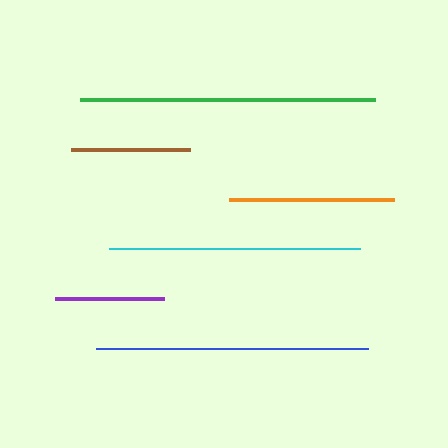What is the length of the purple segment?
The purple segment is approximately 110 pixels long.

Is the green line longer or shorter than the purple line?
The green line is longer than the purple line.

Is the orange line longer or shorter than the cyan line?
The cyan line is longer than the orange line.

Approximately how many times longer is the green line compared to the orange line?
The green line is approximately 1.8 times the length of the orange line.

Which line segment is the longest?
The green line is the longest at approximately 295 pixels.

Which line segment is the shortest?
The purple line is the shortest at approximately 110 pixels.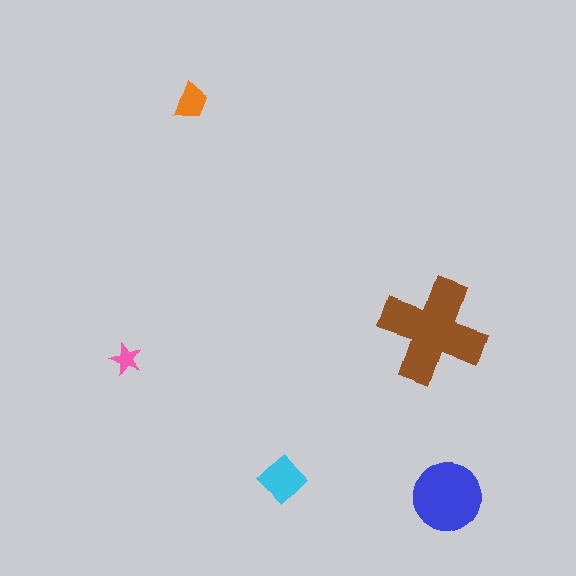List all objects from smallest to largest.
The pink star, the orange trapezoid, the cyan diamond, the blue circle, the brown cross.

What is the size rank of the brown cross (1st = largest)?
1st.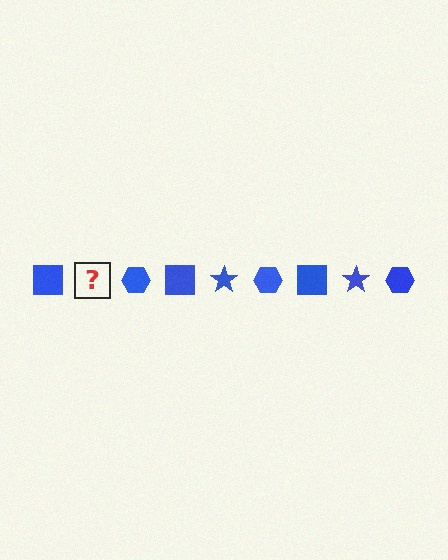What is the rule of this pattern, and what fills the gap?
The rule is that the pattern cycles through square, star, hexagon shapes in blue. The gap should be filled with a blue star.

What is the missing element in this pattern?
The missing element is a blue star.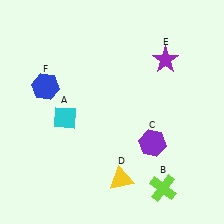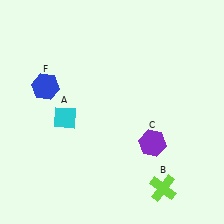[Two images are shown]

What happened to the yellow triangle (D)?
The yellow triangle (D) was removed in Image 2. It was in the bottom-right area of Image 1.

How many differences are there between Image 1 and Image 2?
There are 2 differences between the two images.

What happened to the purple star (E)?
The purple star (E) was removed in Image 2. It was in the top-right area of Image 1.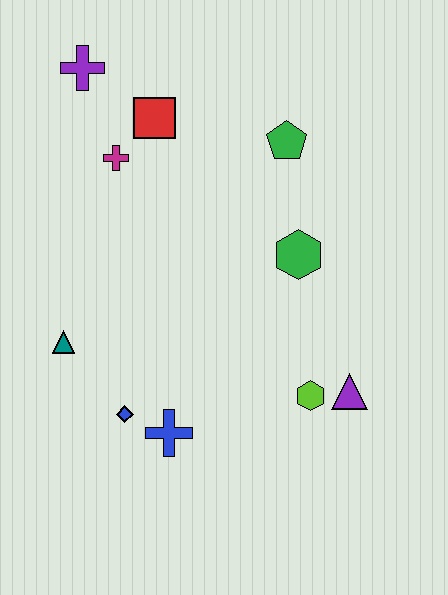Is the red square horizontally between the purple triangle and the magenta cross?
Yes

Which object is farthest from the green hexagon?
The purple cross is farthest from the green hexagon.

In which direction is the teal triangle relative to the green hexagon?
The teal triangle is to the left of the green hexagon.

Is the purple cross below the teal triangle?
No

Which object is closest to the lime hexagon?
The purple triangle is closest to the lime hexagon.